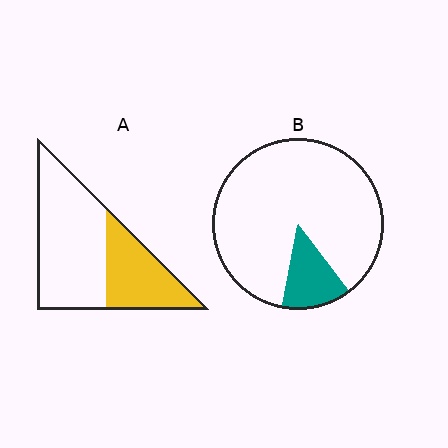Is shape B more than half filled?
No.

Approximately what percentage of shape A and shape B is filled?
A is approximately 35% and B is approximately 15%.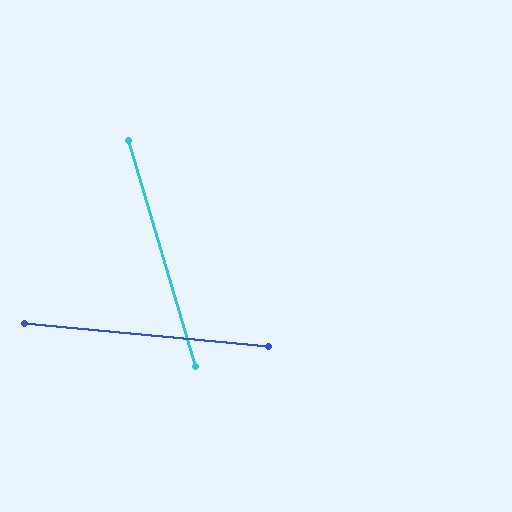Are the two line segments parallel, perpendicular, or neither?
Neither parallel nor perpendicular — they differ by about 68°.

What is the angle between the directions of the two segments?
Approximately 68 degrees.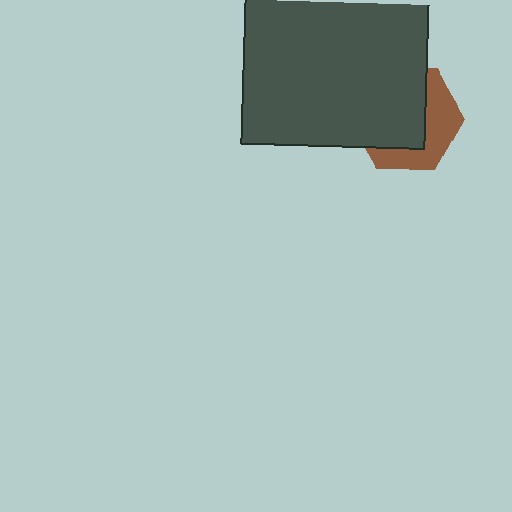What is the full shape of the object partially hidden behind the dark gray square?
The partially hidden object is a brown hexagon.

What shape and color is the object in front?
The object in front is a dark gray square.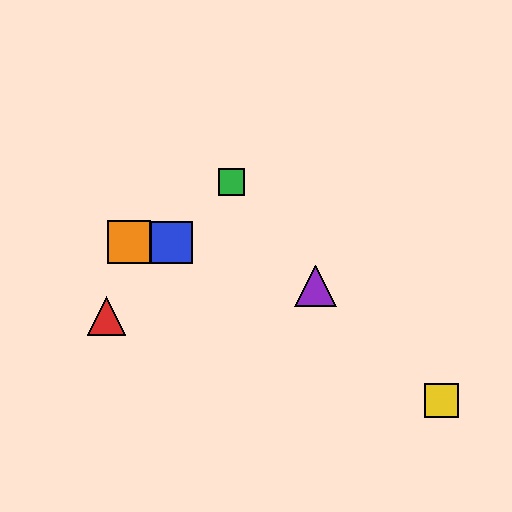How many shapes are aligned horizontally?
2 shapes (the blue square, the orange square) are aligned horizontally.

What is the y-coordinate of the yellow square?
The yellow square is at y≈401.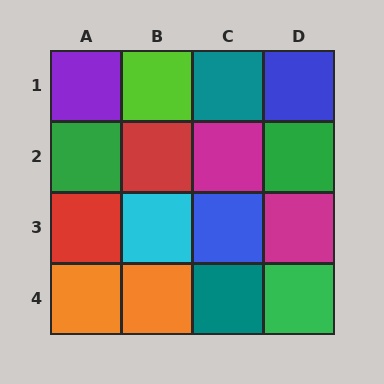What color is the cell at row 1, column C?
Teal.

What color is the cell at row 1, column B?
Lime.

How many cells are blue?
2 cells are blue.